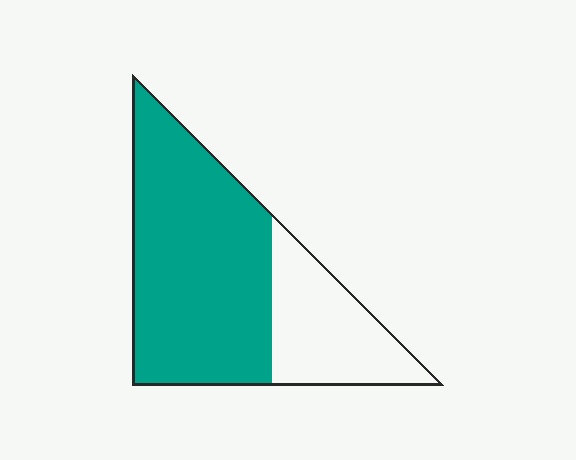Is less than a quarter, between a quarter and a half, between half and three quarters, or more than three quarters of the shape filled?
Between half and three quarters.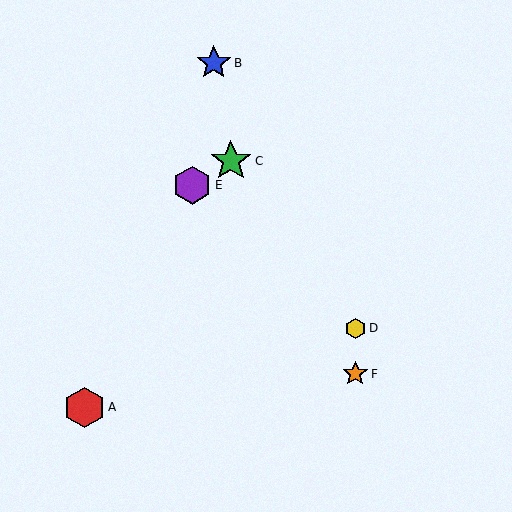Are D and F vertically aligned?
Yes, both are at x≈355.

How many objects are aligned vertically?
2 objects (D, F) are aligned vertically.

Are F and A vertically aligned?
No, F is at x≈355 and A is at x≈84.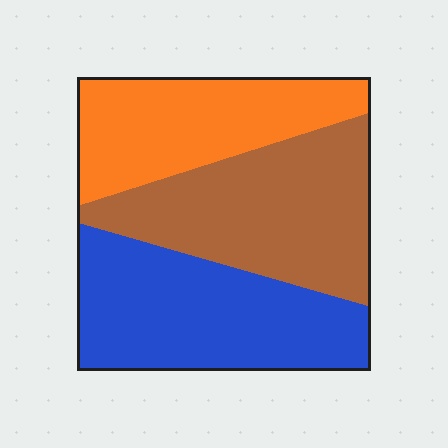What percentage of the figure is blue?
Blue takes up about three eighths (3/8) of the figure.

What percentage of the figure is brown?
Brown covers 36% of the figure.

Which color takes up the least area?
Orange, at roughly 30%.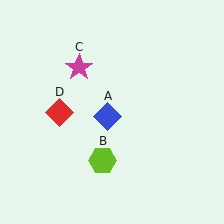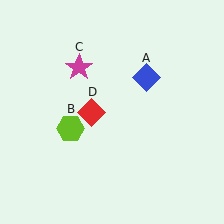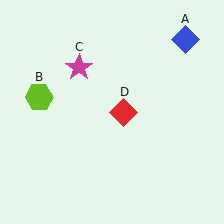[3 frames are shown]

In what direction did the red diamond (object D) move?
The red diamond (object D) moved right.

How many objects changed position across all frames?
3 objects changed position: blue diamond (object A), lime hexagon (object B), red diamond (object D).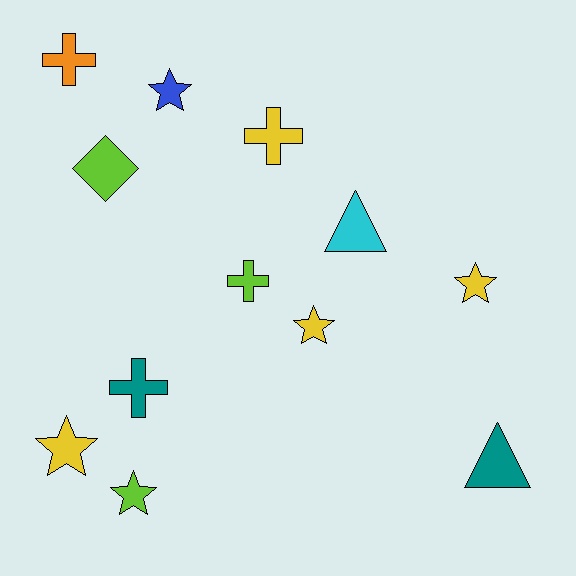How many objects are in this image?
There are 12 objects.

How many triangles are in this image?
There are 2 triangles.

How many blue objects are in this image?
There is 1 blue object.